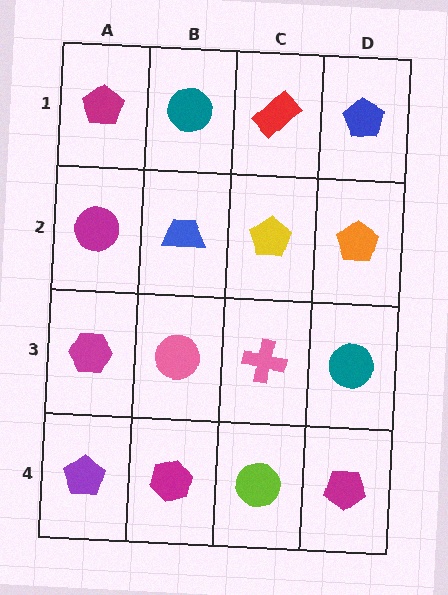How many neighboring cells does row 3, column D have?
3.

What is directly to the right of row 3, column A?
A pink circle.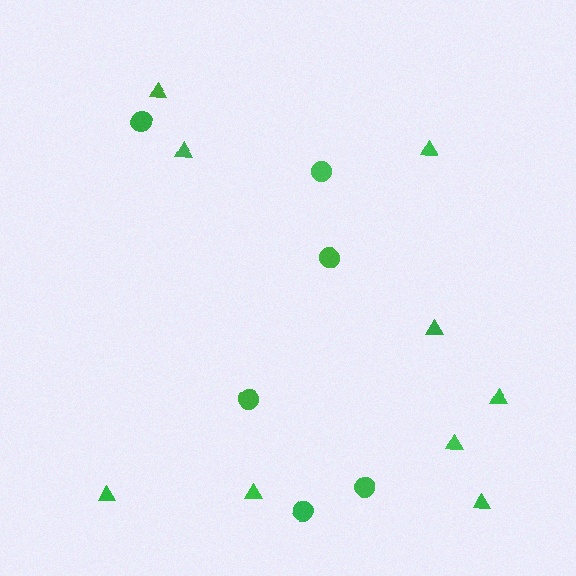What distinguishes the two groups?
There are 2 groups: one group of triangles (9) and one group of circles (6).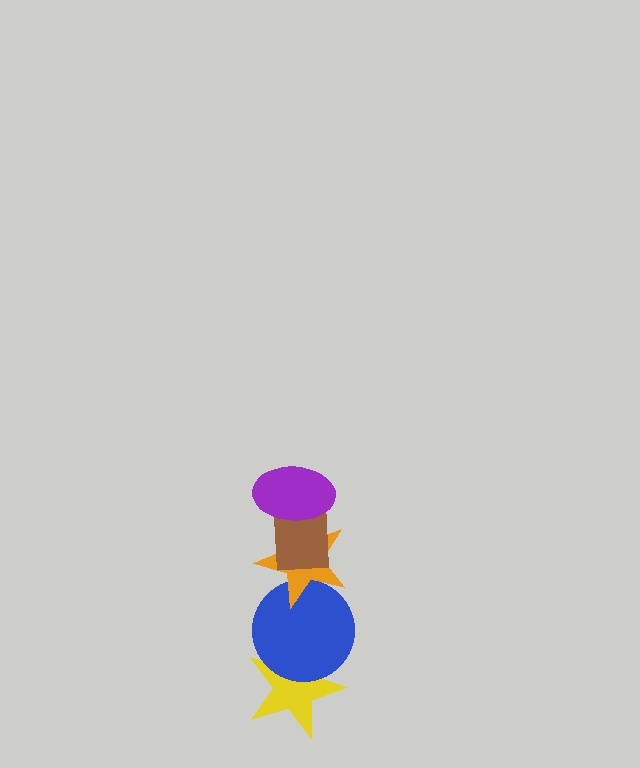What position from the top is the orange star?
The orange star is 3rd from the top.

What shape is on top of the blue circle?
The orange star is on top of the blue circle.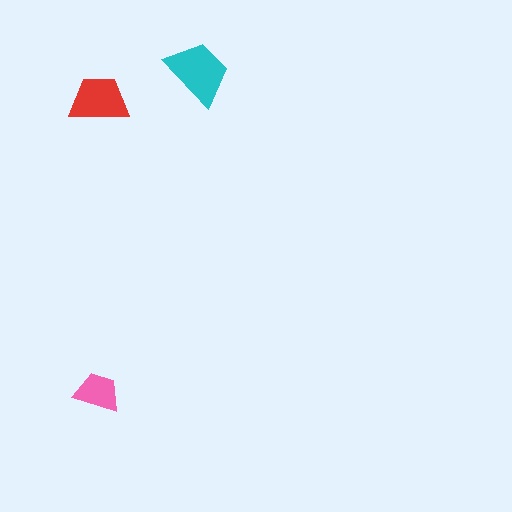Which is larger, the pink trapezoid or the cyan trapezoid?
The cyan one.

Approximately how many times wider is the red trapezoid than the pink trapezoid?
About 1.5 times wider.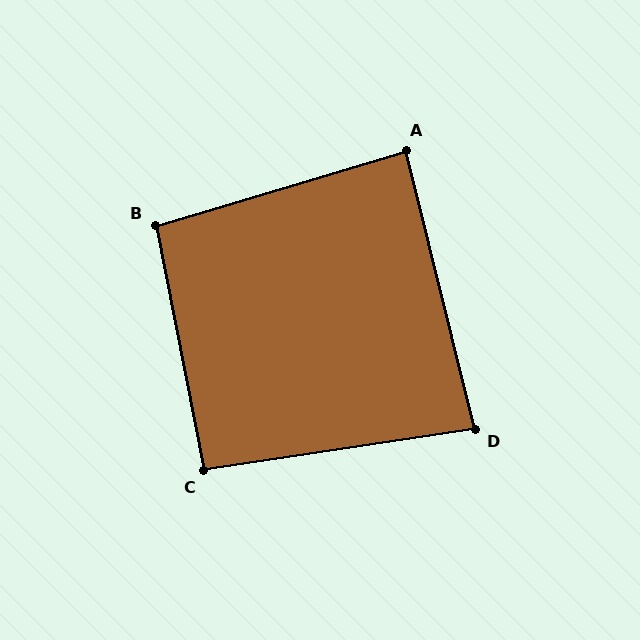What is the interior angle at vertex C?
Approximately 93 degrees (approximately right).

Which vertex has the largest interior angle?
B, at approximately 95 degrees.